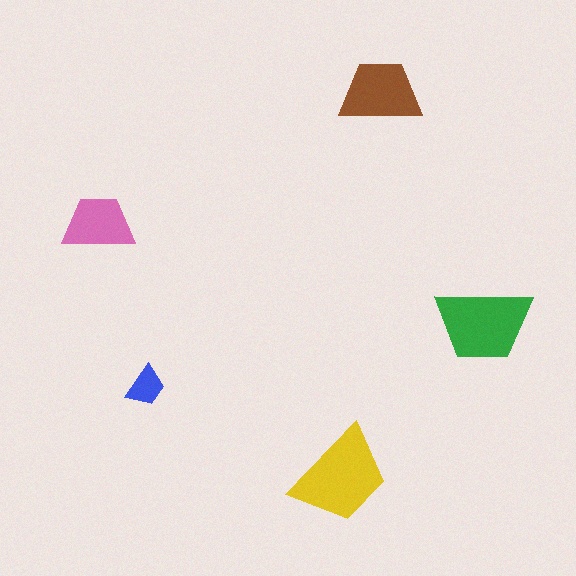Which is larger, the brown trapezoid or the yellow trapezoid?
The yellow one.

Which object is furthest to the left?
The pink trapezoid is leftmost.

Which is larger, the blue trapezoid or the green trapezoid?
The green one.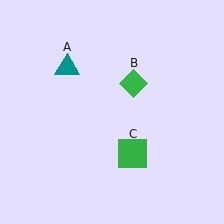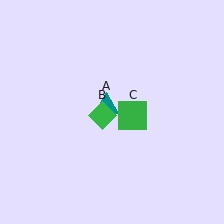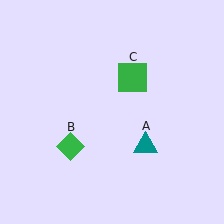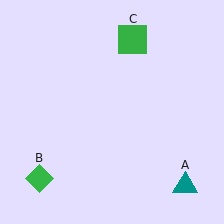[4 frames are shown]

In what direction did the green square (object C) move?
The green square (object C) moved up.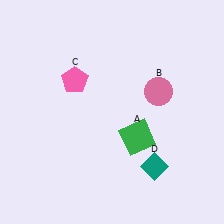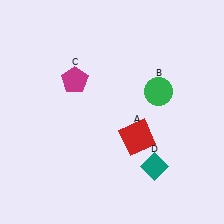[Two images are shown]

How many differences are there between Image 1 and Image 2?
There are 3 differences between the two images.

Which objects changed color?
A changed from green to red. B changed from pink to green. C changed from pink to magenta.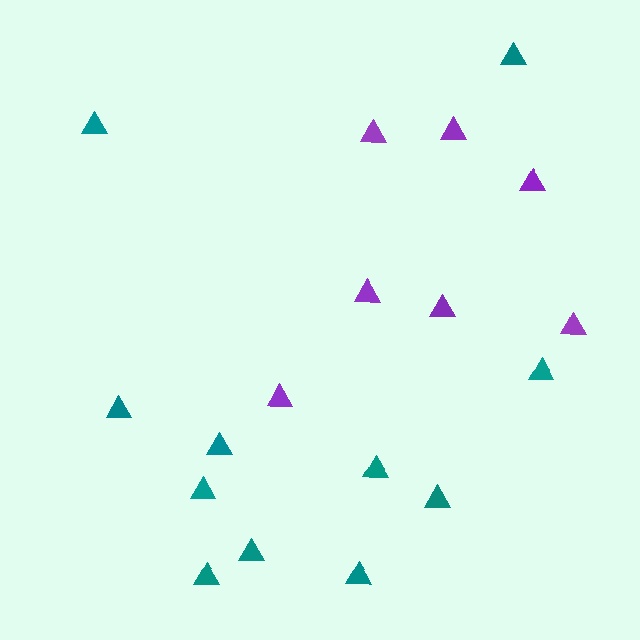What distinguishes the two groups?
There are 2 groups: one group of teal triangles (11) and one group of purple triangles (7).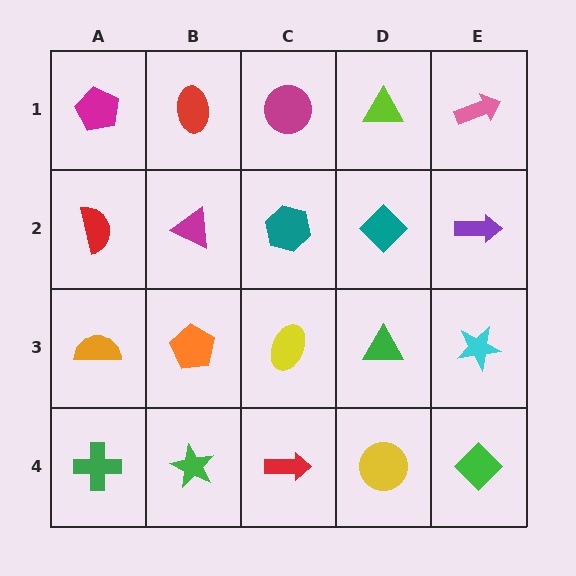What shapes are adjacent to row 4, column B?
An orange pentagon (row 3, column B), a green cross (row 4, column A), a red arrow (row 4, column C).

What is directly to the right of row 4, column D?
A green diamond.